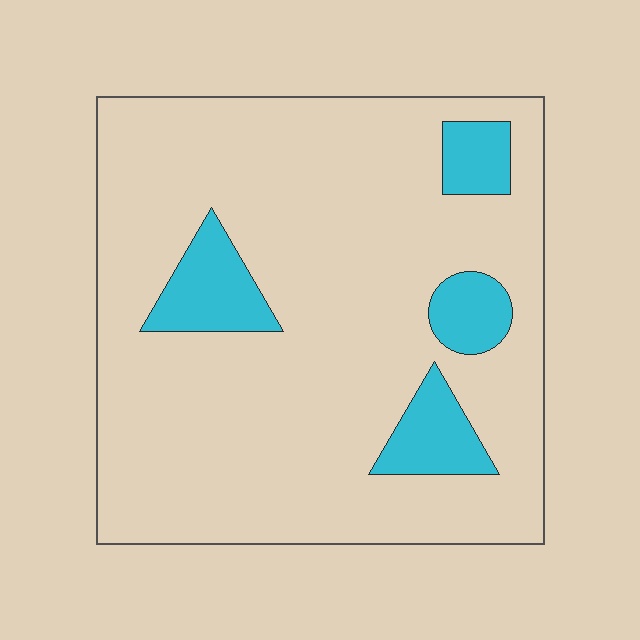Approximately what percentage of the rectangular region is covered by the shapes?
Approximately 15%.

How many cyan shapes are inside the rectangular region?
4.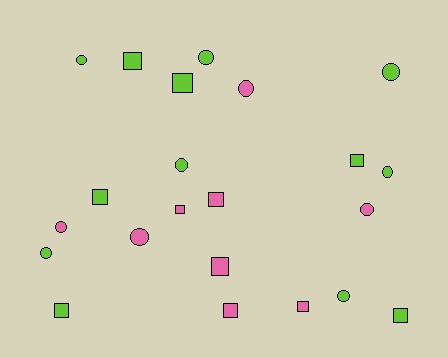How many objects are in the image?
There are 22 objects.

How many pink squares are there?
There are 5 pink squares.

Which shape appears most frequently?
Square, with 11 objects.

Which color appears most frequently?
Lime, with 13 objects.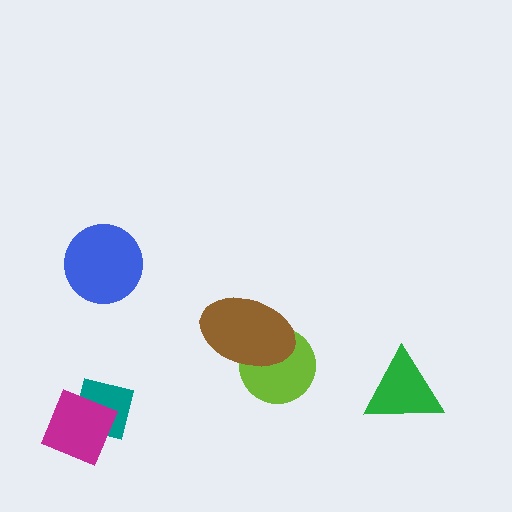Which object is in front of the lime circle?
The brown ellipse is in front of the lime circle.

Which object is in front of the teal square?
The magenta square is in front of the teal square.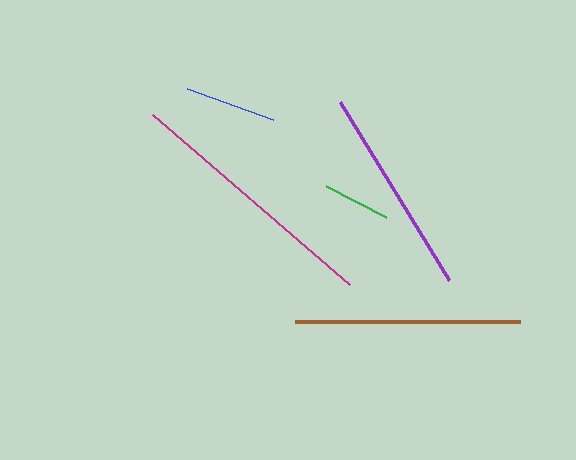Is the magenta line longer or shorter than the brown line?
The magenta line is longer than the brown line.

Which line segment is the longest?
The magenta line is the longest at approximately 260 pixels.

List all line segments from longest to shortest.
From longest to shortest: magenta, brown, purple, blue, green.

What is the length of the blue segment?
The blue segment is approximately 91 pixels long.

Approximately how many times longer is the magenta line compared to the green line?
The magenta line is approximately 3.9 times the length of the green line.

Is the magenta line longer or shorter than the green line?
The magenta line is longer than the green line.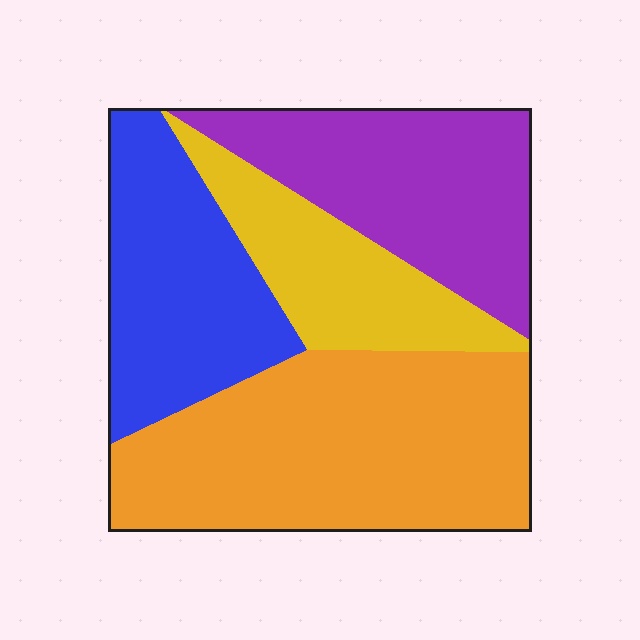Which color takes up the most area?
Orange, at roughly 40%.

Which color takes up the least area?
Yellow, at roughly 15%.